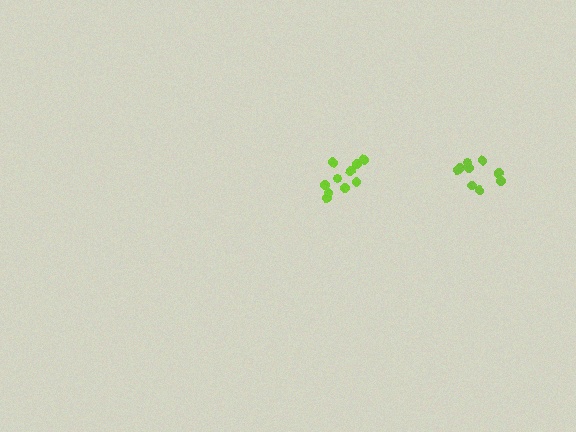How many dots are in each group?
Group 1: 9 dots, Group 2: 10 dots (19 total).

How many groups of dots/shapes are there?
There are 2 groups.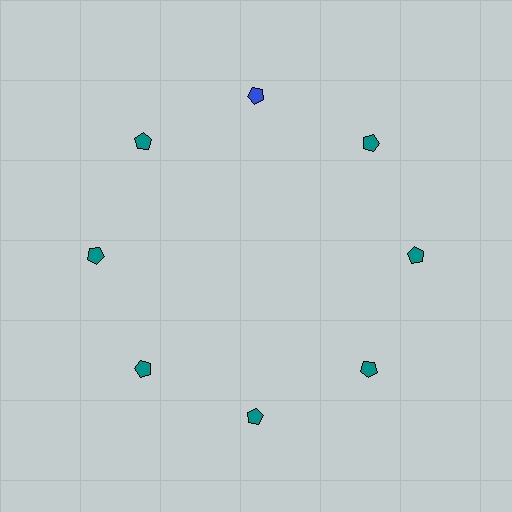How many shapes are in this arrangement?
There are 8 shapes arranged in a ring pattern.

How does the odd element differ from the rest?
It has a different color: blue instead of teal.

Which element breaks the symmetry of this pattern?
The blue pentagon at roughly the 12 o'clock position breaks the symmetry. All other shapes are teal pentagons.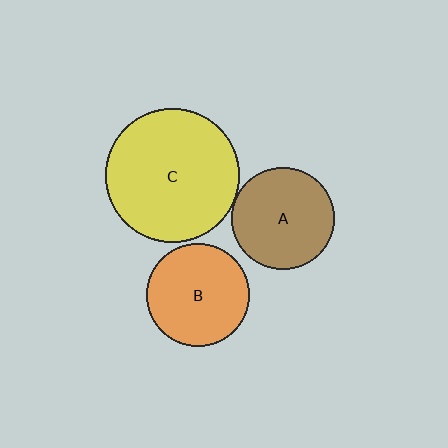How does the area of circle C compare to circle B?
Approximately 1.7 times.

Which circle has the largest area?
Circle C (yellow).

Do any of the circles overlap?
No, none of the circles overlap.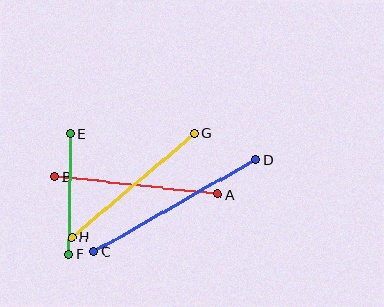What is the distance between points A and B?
The distance is approximately 164 pixels.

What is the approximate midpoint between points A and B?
The midpoint is at approximately (136, 185) pixels.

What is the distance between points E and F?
The distance is approximately 121 pixels.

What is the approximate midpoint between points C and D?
The midpoint is at approximately (175, 206) pixels.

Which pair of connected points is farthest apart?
Points C and D are farthest apart.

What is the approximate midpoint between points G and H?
The midpoint is at approximately (133, 185) pixels.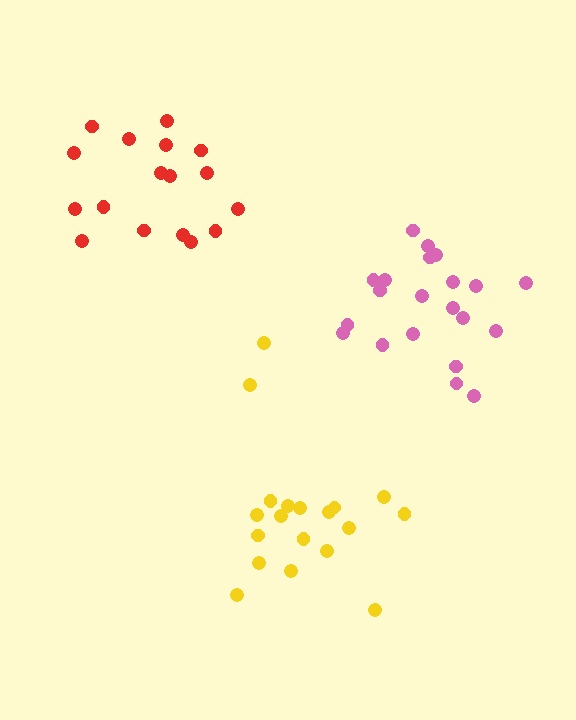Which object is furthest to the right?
The pink cluster is rightmost.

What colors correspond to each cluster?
The clusters are colored: red, yellow, pink.